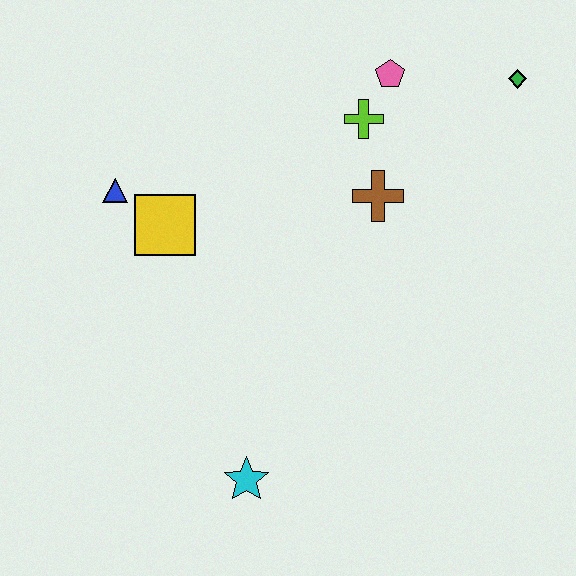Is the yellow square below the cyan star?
No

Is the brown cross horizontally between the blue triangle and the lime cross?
No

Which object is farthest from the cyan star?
The green diamond is farthest from the cyan star.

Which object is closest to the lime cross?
The pink pentagon is closest to the lime cross.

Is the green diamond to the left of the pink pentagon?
No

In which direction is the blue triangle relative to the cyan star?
The blue triangle is above the cyan star.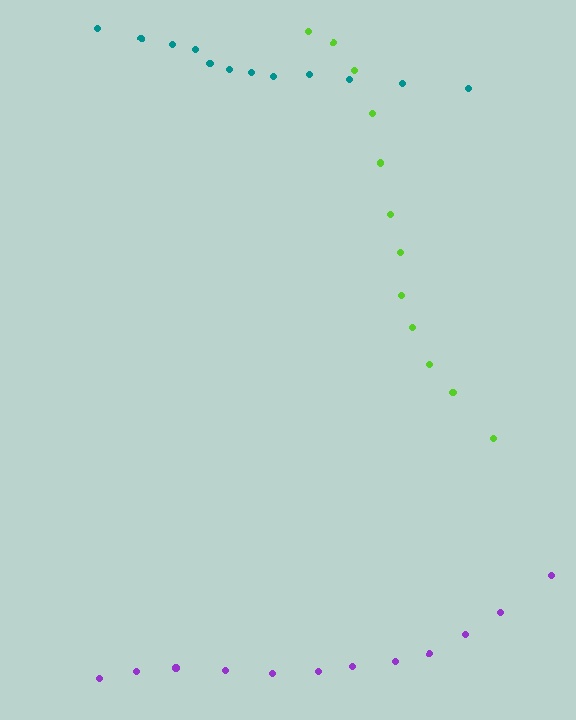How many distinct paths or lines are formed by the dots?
There are 3 distinct paths.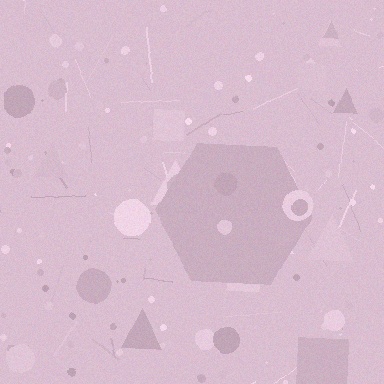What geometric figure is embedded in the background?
A hexagon is embedded in the background.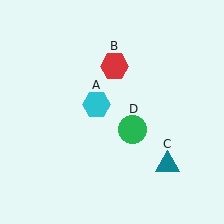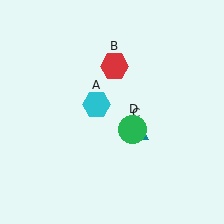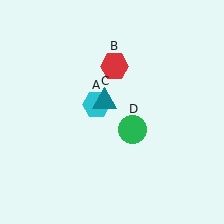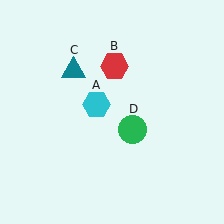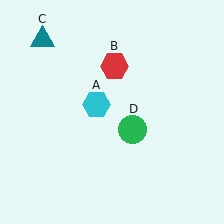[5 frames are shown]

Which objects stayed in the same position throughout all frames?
Cyan hexagon (object A) and red hexagon (object B) and green circle (object D) remained stationary.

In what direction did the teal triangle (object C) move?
The teal triangle (object C) moved up and to the left.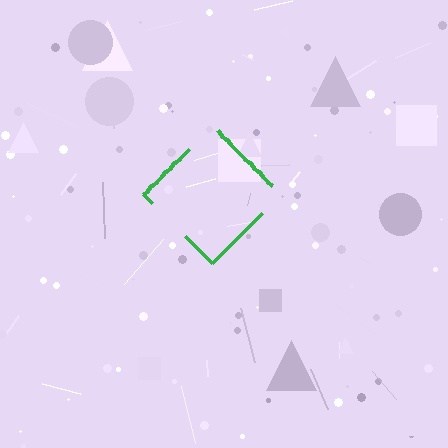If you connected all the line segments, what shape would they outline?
They would outline a diamond.